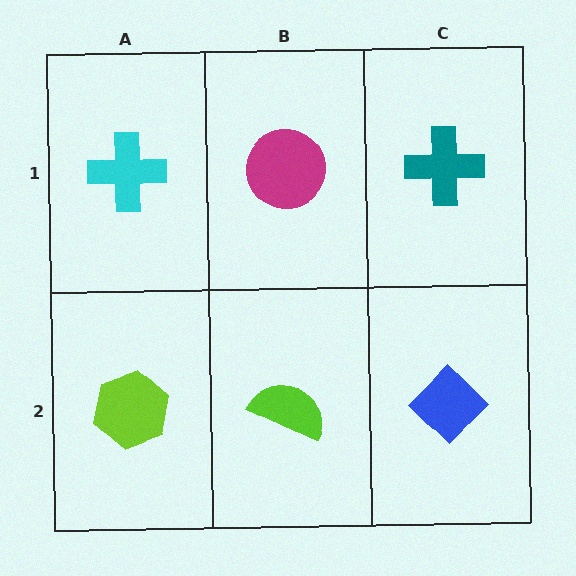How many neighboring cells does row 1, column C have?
2.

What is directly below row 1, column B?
A lime semicircle.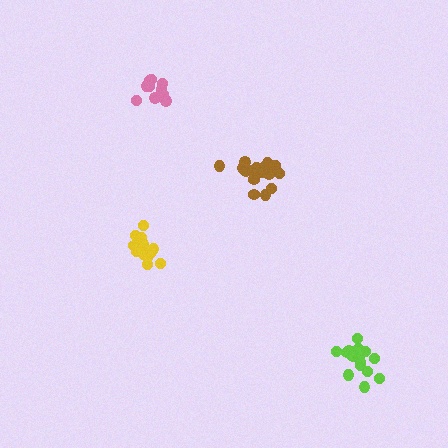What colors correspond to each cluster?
The clusters are colored: pink, brown, lime, yellow.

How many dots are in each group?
Group 1: 14 dots, Group 2: 18 dots, Group 3: 18 dots, Group 4: 15 dots (65 total).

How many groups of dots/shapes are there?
There are 4 groups.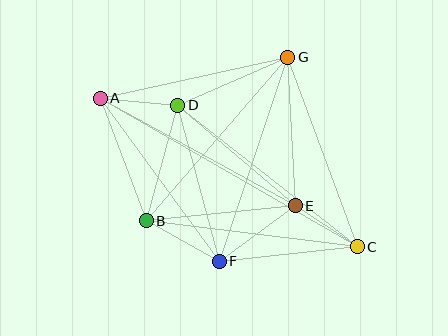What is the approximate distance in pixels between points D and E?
The distance between D and E is approximately 155 pixels.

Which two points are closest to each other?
Points C and E are closest to each other.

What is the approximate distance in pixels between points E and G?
The distance between E and G is approximately 149 pixels.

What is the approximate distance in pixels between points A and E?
The distance between A and E is approximately 223 pixels.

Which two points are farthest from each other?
Points A and C are farthest from each other.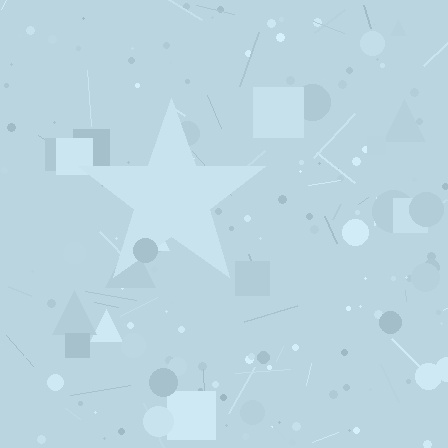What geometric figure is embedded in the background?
A star is embedded in the background.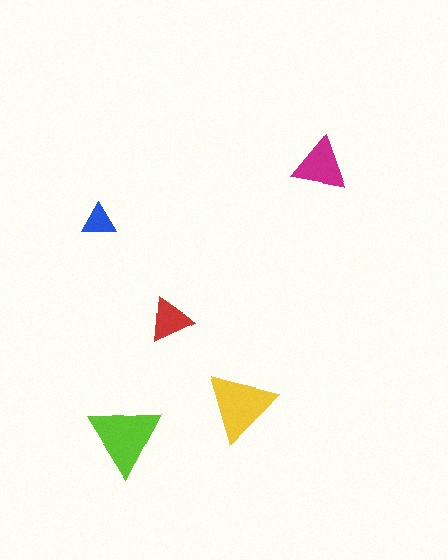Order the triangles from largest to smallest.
the lime one, the yellow one, the magenta one, the red one, the blue one.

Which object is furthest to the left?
The blue triangle is leftmost.